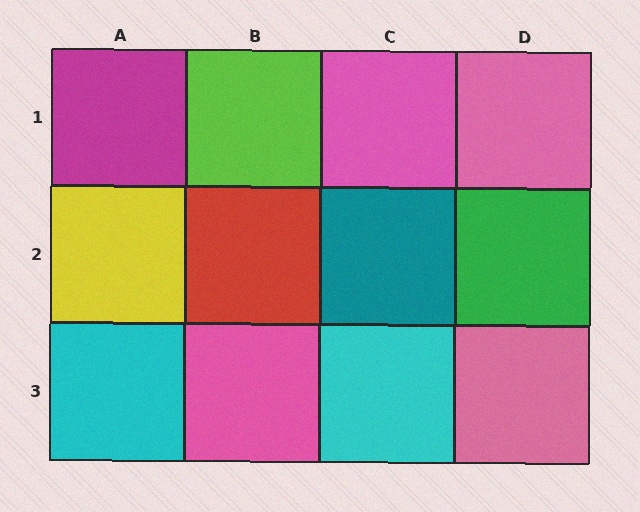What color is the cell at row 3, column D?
Pink.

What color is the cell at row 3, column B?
Pink.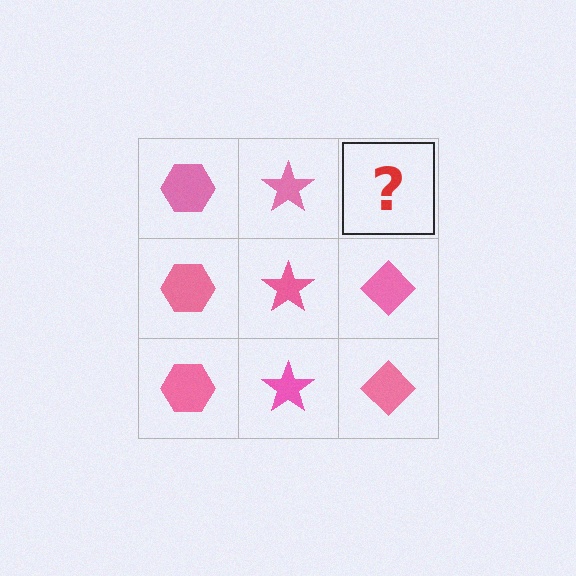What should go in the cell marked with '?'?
The missing cell should contain a pink diamond.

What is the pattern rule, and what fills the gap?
The rule is that each column has a consistent shape. The gap should be filled with a pink diamond.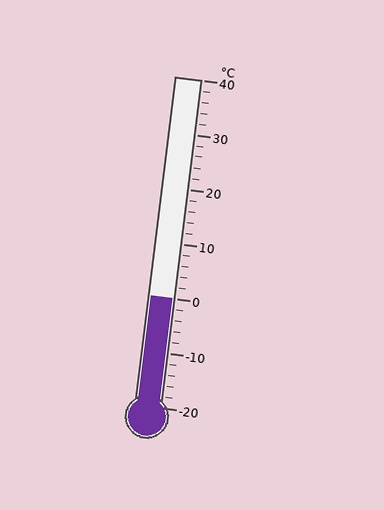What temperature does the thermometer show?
The thermometer shows approximately 0°C.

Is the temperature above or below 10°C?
The temperature is below 10°C.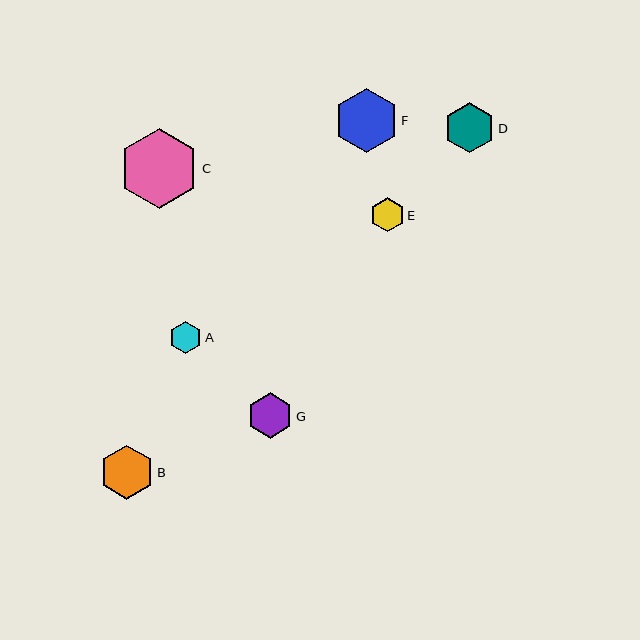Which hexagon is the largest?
Hexagon C is the largest with a size of approximately 80 pixels.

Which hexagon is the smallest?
Hexagon A is the smallest with a size of approximately 33 pixels.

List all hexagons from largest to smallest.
From largest to smallest: C, F, B, D, G, E, A.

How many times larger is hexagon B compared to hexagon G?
Hexagon B is approximately 1.2 times the size of hexagon G.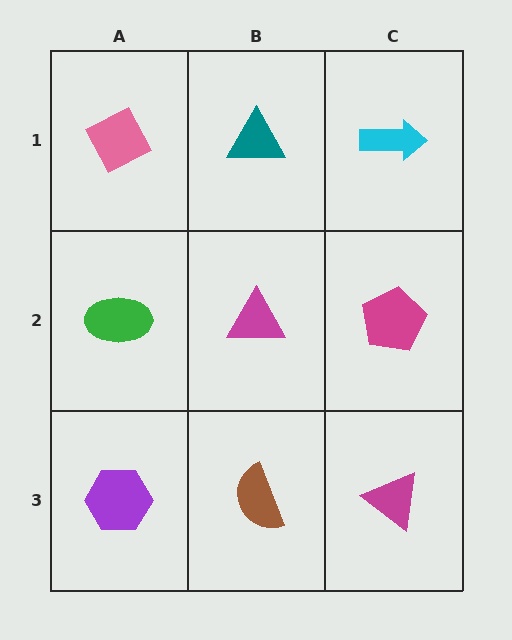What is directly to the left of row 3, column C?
A brown semicircle.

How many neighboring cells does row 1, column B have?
3.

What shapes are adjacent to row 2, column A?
A pink diamond (row 1, column A), a purple hexagon (row 3, column A), a magenta triangle (row 2, column B).